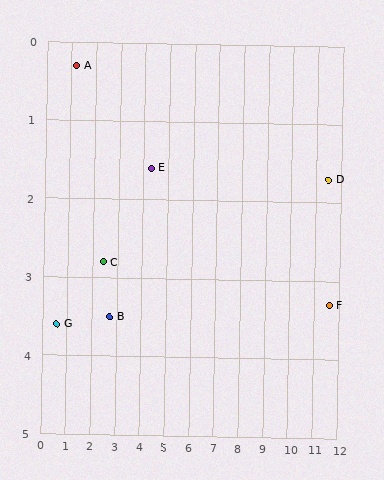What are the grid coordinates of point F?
Point F is at approximately (11.6, 3.3).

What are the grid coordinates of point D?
Point D is at approximately (11.5, 1.7).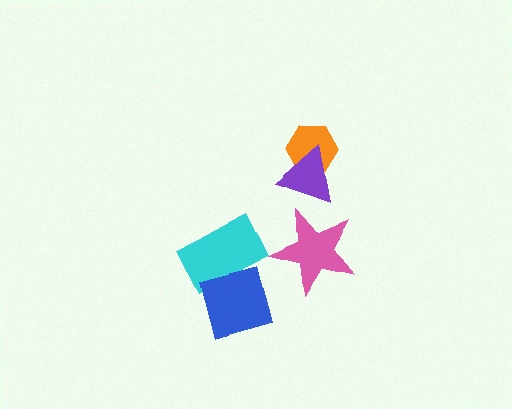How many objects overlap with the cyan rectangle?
1 object overlaps with the cyan rectangle.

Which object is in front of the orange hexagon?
The purple triangle is in front of the orange hexagon.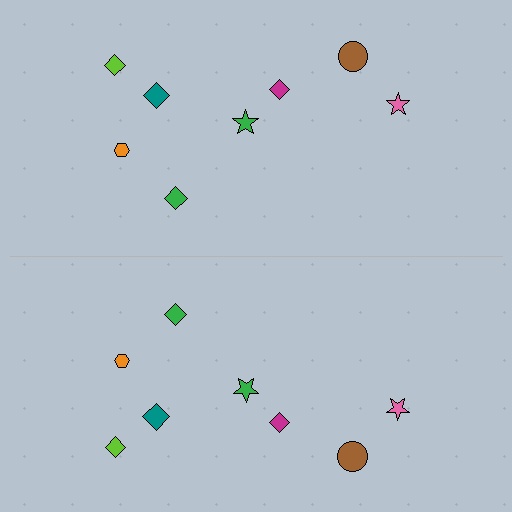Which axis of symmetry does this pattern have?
The pattern has a horizontal axis of symmetry running through the center of the image.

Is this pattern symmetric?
Yes, this pattern has bilateral (reflection) symmetry.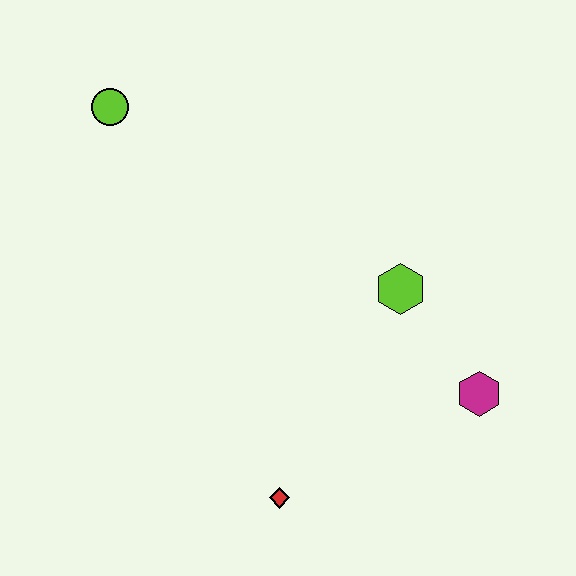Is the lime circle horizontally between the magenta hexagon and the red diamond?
No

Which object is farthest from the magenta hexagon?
The lime circle is farthest from the magenta hexagon.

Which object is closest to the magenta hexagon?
The lime hexagon is closest to the magenta hexagon.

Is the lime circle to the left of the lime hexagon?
Yes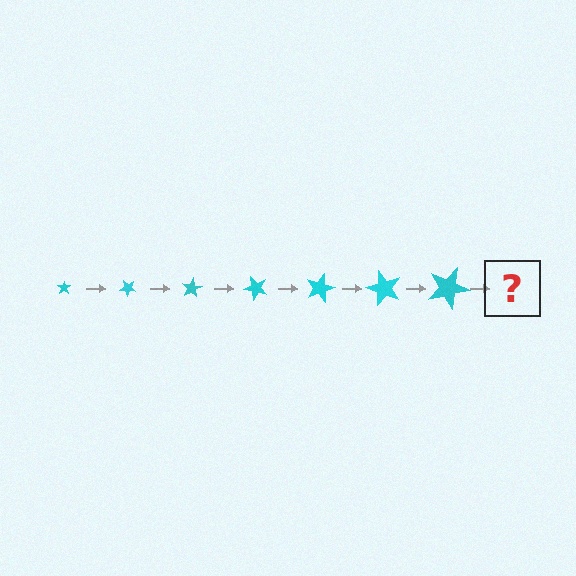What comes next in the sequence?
The next element should be a star, larger than the previous one and rotated 280 degrees from the start.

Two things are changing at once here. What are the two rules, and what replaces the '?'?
The two rules are that the star grows larger each step and it rotates 40 degrees each step. The '?' should be a star, larger than the previous one and rotated 280 degrees from the start.